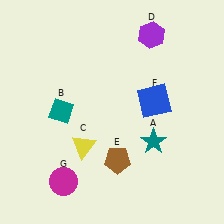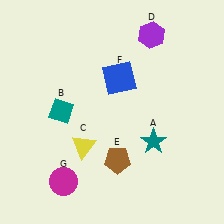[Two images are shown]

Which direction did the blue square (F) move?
The blue square (F) moved left.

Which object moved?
The blue square (F) moved left.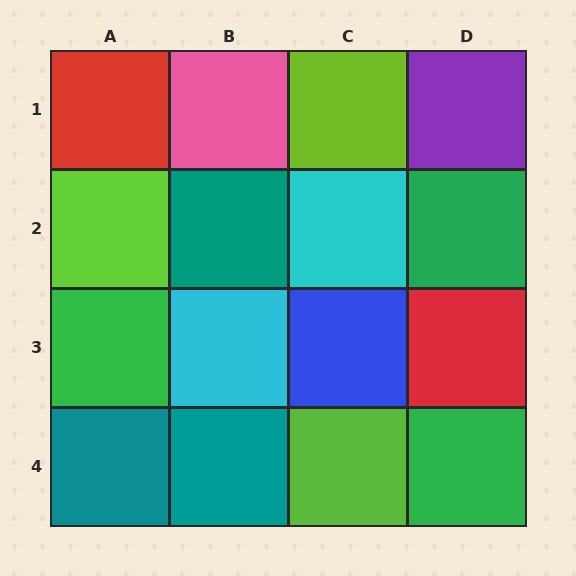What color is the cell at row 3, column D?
Red.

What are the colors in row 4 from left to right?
Teal, teal, lime, green.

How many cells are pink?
1 cell is pink.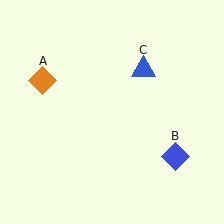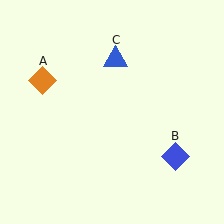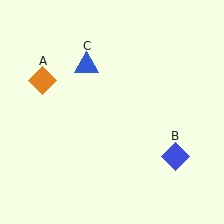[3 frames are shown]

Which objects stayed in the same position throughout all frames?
Orange diamond (object A) and blue diamond (object B) remained stationary.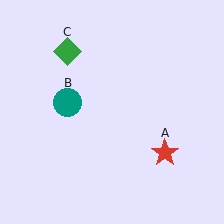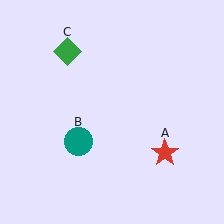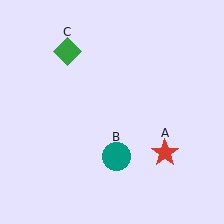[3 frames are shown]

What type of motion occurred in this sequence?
The teal circle (object B) rotated counterclockwise around the center of the scene.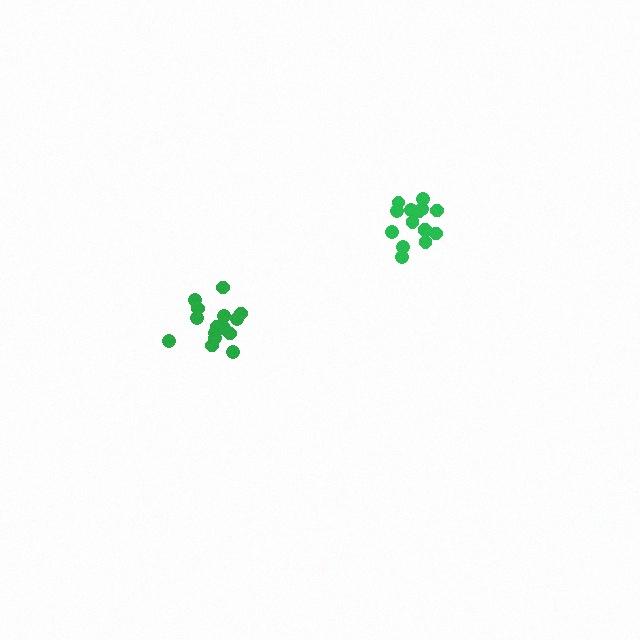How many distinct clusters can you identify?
There are 2 distinct clusters.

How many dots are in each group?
Group 1: 15 dots, Group 2: 15 dots (30 total).